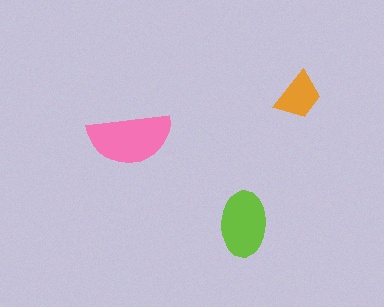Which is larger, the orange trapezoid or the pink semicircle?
The pink semicircle.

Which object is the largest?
The pink semicircle.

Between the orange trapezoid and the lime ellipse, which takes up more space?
The lime ellipse.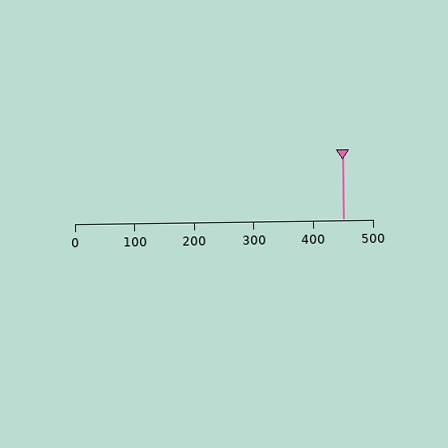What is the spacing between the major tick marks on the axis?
The major ticks are spaced 100 apart.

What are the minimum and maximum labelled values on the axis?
The axis runs from 0 to 500.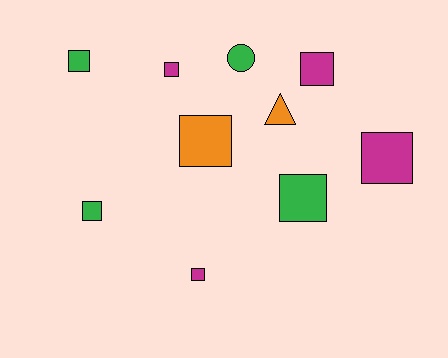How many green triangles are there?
There are no green triangles.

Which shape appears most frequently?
Square, with 8 objects.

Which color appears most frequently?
Green, with 4 objects.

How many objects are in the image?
There are 10 objects.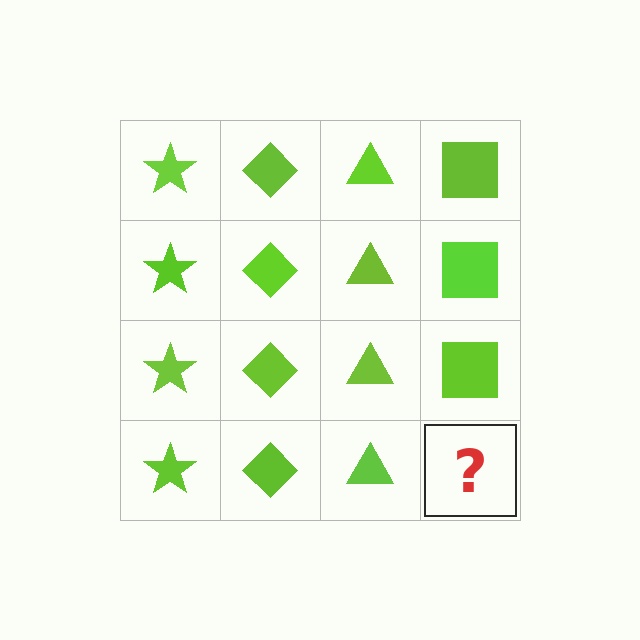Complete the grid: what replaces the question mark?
The question mark should be replaced with a lime square.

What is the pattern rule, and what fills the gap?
The rule is that each column has a consistent shape. The gap should be filled with a lime square.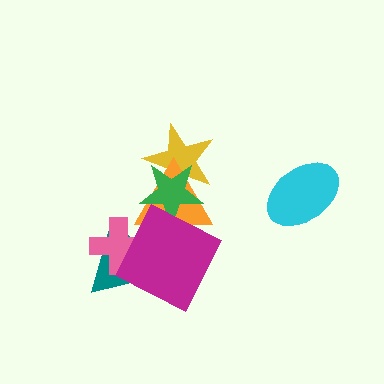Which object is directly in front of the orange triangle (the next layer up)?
The teal triangle is directly in front of the orange triangle.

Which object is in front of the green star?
The magenta square is in front of the green star.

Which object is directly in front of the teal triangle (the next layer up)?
The pink cross is directly in front of the teal triangle.